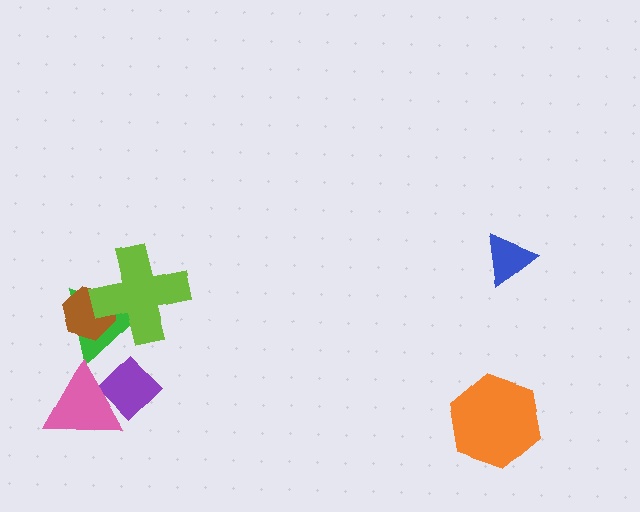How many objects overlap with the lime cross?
2 objects overlap with the lime cross.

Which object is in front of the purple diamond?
The pink triangle is in front of the purple diamond.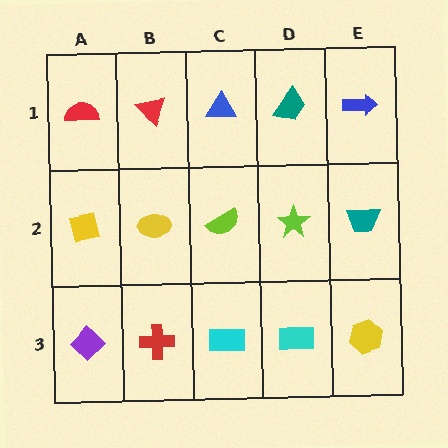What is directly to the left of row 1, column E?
A teal trapezoid.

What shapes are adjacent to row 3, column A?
A yellow square (row 2, column A), a red cross (row 3, column B).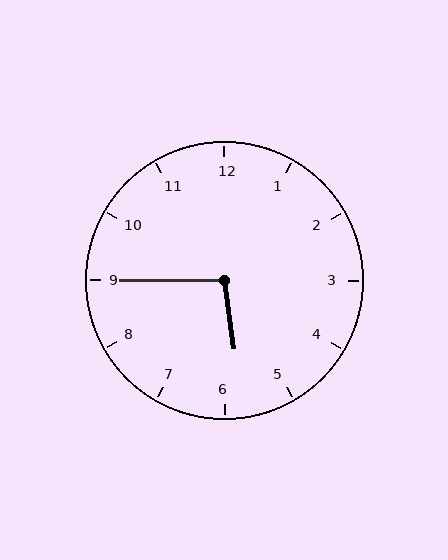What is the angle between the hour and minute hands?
Approximately 98 degrees.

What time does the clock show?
5:45.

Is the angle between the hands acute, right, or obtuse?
It is obtuse.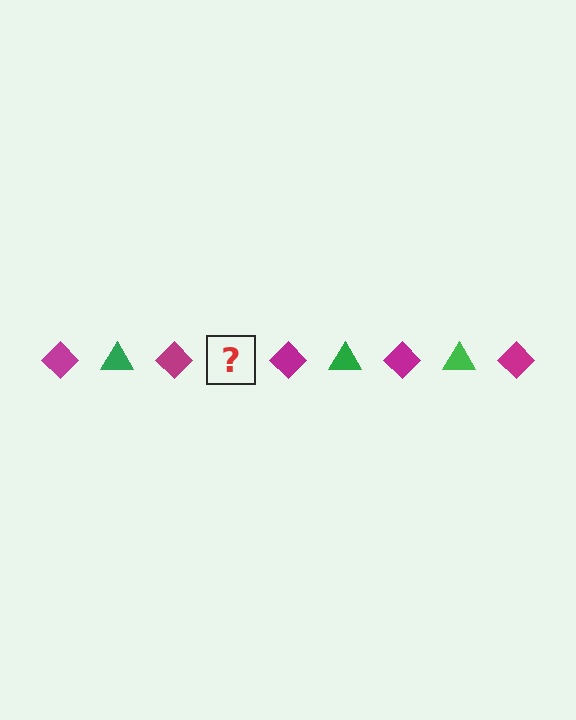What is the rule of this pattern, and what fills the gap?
The rule is that the pattern alternates between magenta diamond and green triangle. The gap should be filled with a green triangle.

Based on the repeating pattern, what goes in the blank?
The blank should be a green triangle.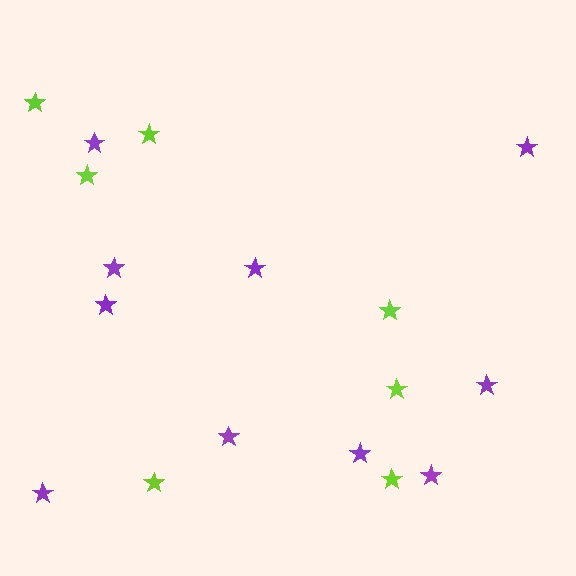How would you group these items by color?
There are 2 groups: one group of purple stars (10) and one group of lime stars (7).